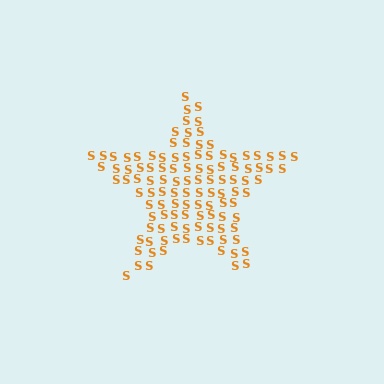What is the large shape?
The large shape is a star.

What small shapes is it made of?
It is made of small letter S's.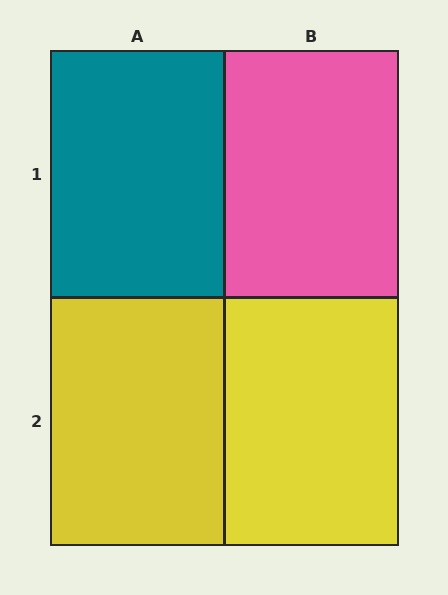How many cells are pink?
1 cell is pink.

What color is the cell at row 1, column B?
Pink.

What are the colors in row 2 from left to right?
Yellow, yellow.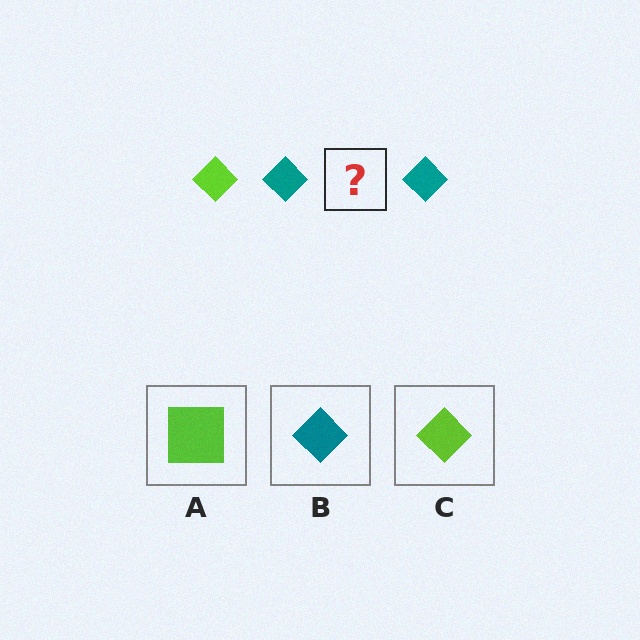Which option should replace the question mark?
Option C.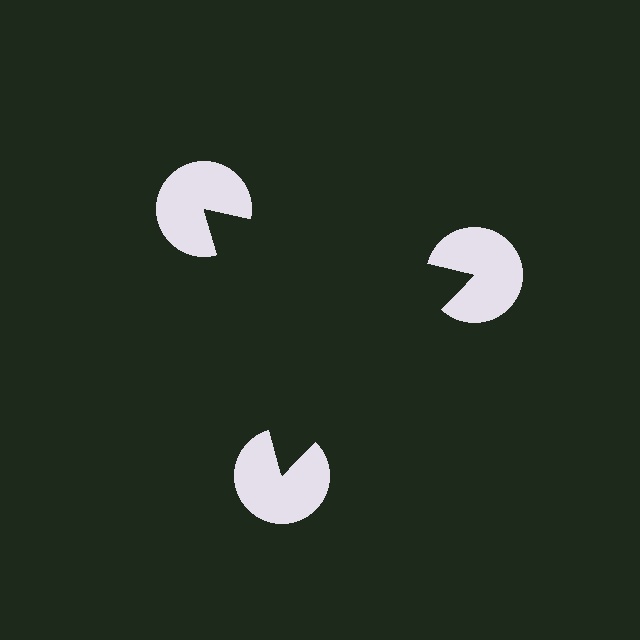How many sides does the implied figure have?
3 sides.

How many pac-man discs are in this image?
There are 3 — one at each vertex of the illusory triangle.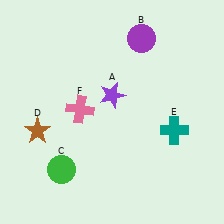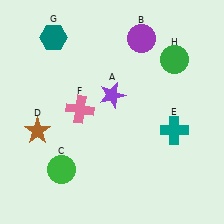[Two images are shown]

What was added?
A teal hexagon (G), a green circle (H) were added in Image 2.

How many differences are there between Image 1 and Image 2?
There are 2 differences between the two images.